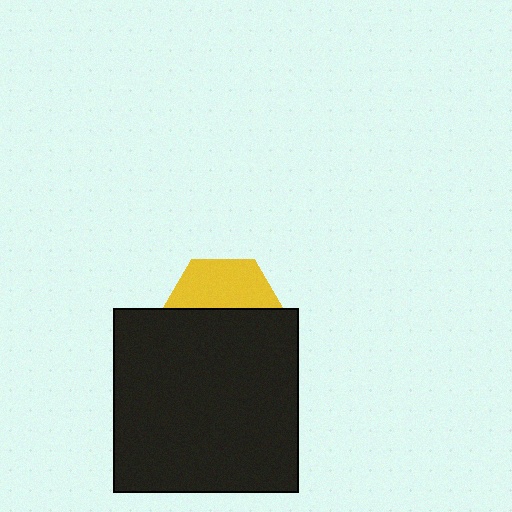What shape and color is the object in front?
The object in front is a black square.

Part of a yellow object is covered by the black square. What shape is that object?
It is a hexagon.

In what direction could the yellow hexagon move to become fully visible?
The yellow hexagon could move up. That would shift it out from behind the black square entirely.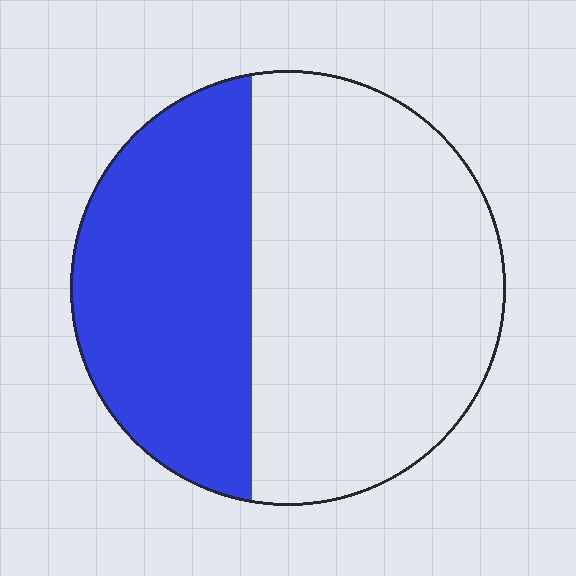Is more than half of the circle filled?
No.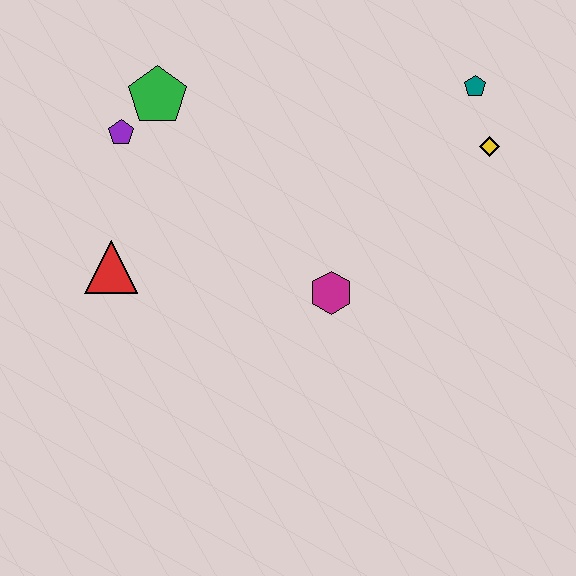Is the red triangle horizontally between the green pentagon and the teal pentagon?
No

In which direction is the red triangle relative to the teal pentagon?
The red triangle is to the left of the teal pentagon.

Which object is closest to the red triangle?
The purple pentagon is closest to the red triangle.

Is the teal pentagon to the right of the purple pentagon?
Yes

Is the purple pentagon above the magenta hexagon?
Yes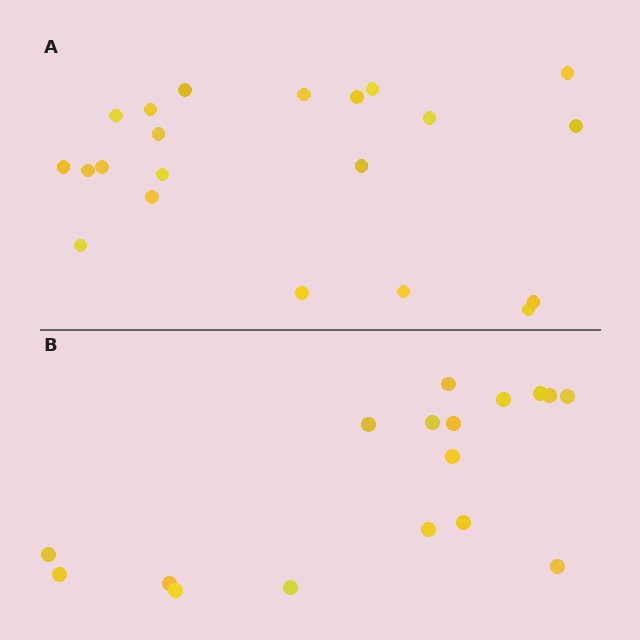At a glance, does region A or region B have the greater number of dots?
Region A (the top region) has more dots.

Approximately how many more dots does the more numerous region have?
Region A has about 4 more dots than region B.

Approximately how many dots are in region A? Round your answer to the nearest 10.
About 20 dots. (The exact count is 21, which rounds to 20.)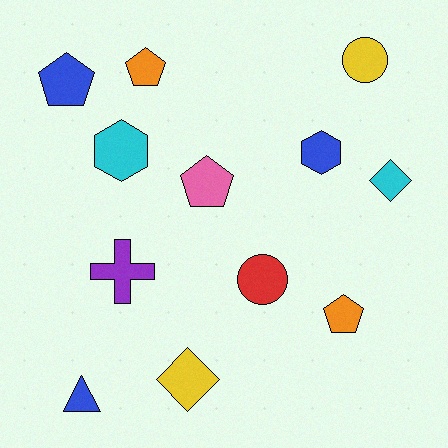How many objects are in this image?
There are 12 objects.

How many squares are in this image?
There are no squares.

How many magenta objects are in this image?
There are no magenta objects.